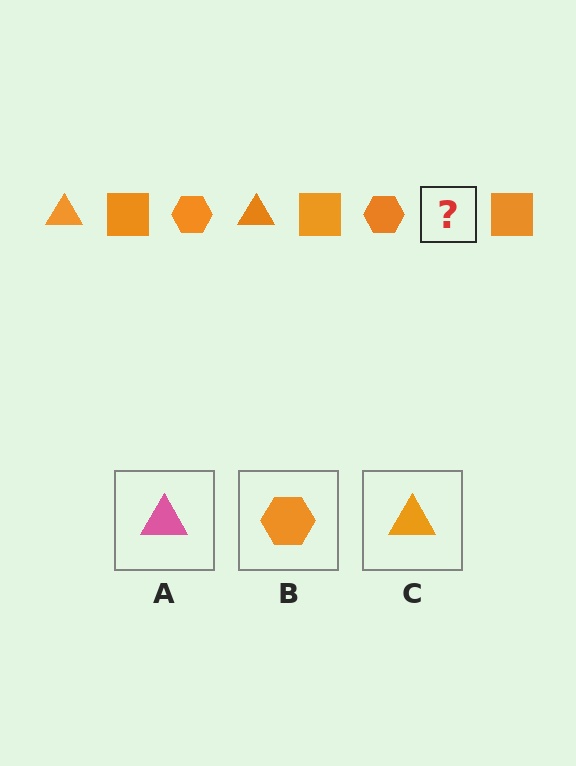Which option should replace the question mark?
Option C.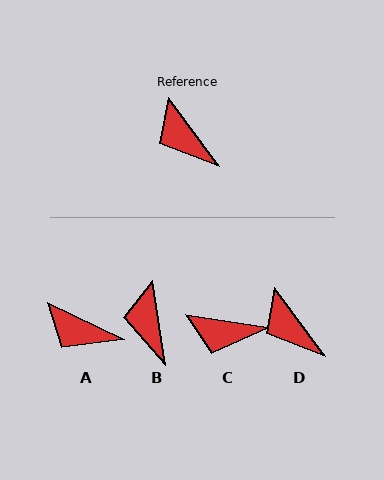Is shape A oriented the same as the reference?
No, it is off by about 28 degrees.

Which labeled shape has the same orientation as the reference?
D.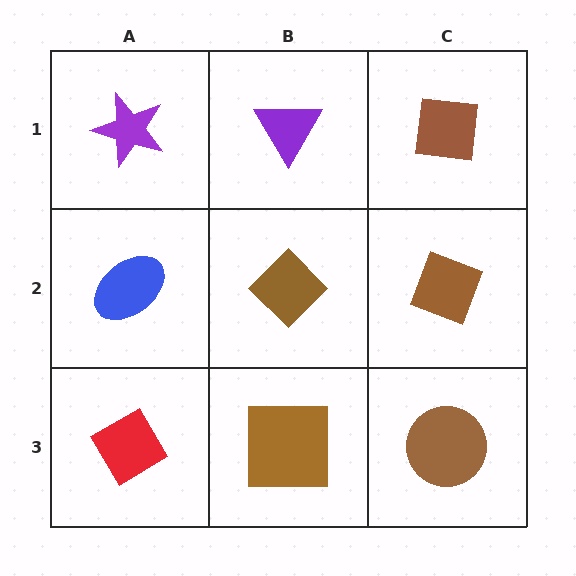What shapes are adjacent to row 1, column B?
A brown diamond (row 2, column B), a purple star (row 1, column A), a brown square (row 1, column C).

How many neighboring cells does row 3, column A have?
2.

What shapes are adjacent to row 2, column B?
A purple triangle (row 1, column B), a brown square (row 3, column B), a blue ellipse (row 2, column A), a brown diamond (row 2, column C).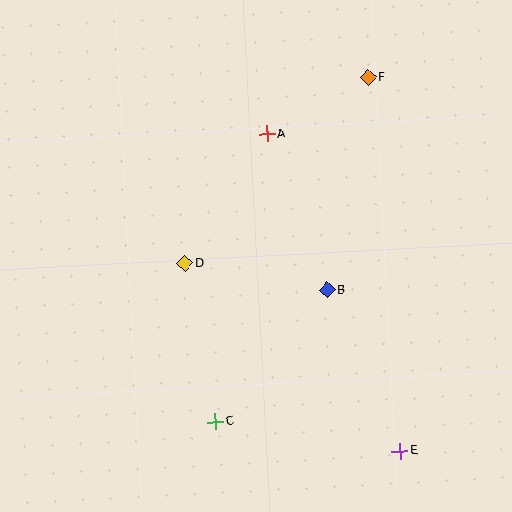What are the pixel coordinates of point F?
Point F is at (368, 78).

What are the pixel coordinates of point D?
Point D is at (185, 263).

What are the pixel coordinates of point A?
Point A is at (267, 134).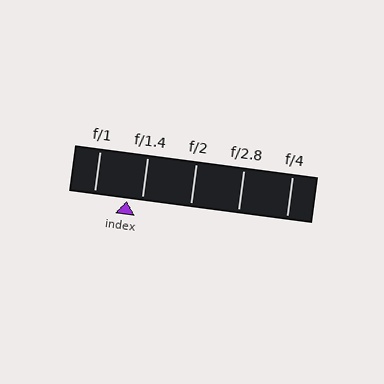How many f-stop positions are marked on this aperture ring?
There are 5 f-stop positions marked.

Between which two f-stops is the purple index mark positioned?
The index mark is between f/1 and f/1.4.